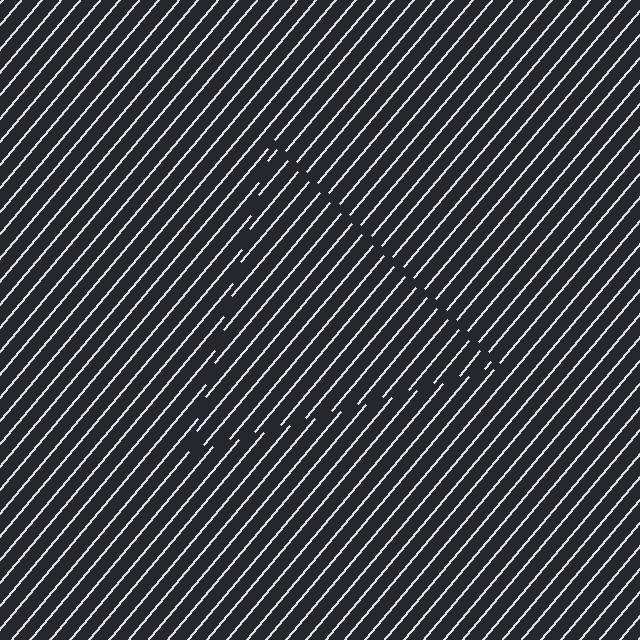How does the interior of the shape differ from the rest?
The interior of the shape contains the same grating, shifted by half a period — the contour is defined by the phase discontinuity where line-ends from the inner and outer gratings abut.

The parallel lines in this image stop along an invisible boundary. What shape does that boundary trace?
An illusory triangle. The interior of the shape contains the same grating, shifted by half a period — the contour is defined by the phase discontinuity where line-ends from the inner and outer gratings abut.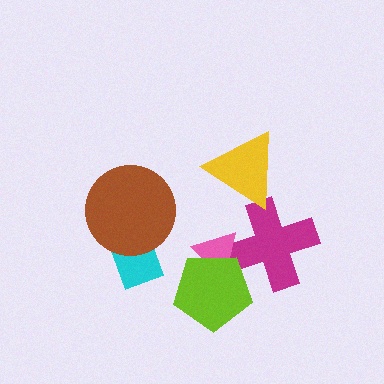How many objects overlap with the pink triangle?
2 objects overlap with the pink triangle.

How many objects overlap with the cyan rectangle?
1 object overlaps with the cyan rectangle.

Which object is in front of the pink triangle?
The lime pentagon is in front of the pink triangle.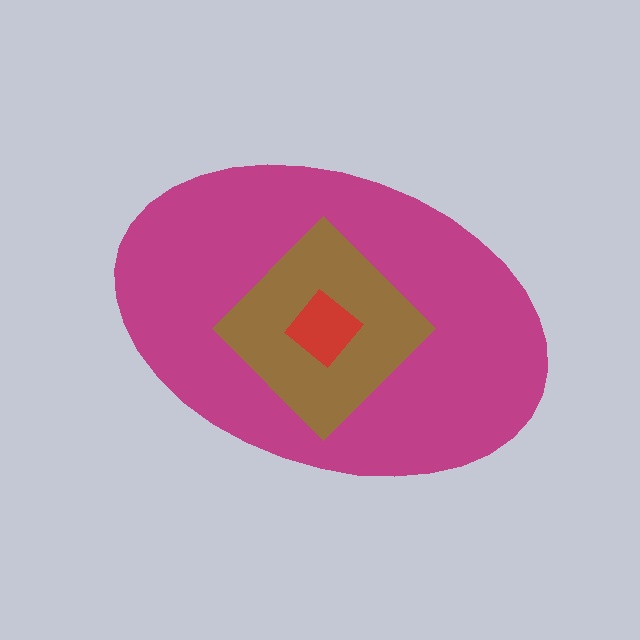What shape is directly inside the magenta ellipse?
The brown diamond.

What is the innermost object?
The red diamond.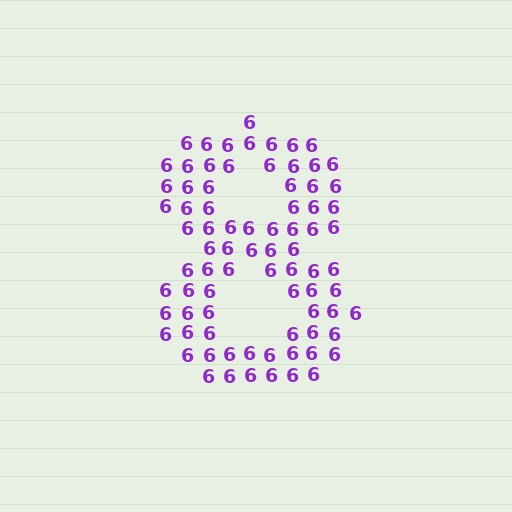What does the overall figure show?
The overall figure shows the digit 8.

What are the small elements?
The small elements are digit 6's.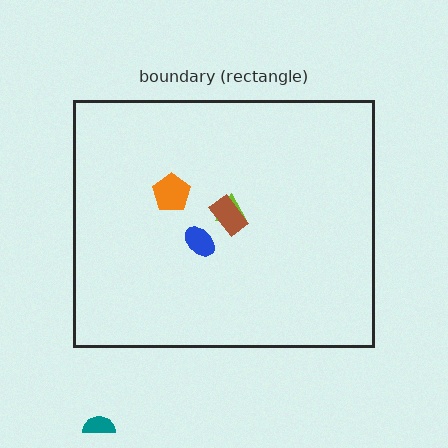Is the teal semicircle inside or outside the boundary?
Outside.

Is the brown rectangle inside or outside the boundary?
Inside.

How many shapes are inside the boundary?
4 inside, 1 outside.